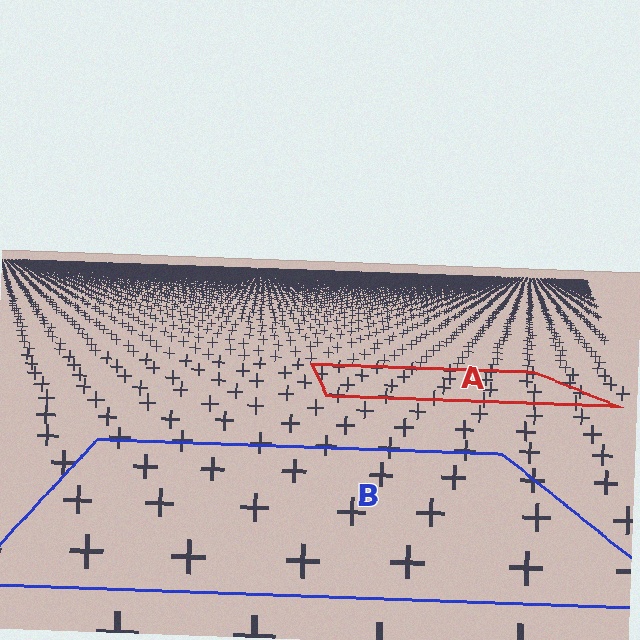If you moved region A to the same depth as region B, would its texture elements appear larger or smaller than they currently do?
They would appear larger. At a closer depth, the same texture elements are projected at a bigger on-screen size.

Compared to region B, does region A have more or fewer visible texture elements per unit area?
Region A has more texture elements per unit area — they are packed more densely because it is farther away.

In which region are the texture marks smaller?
The texture marks are smaller in region A, because it is farther away.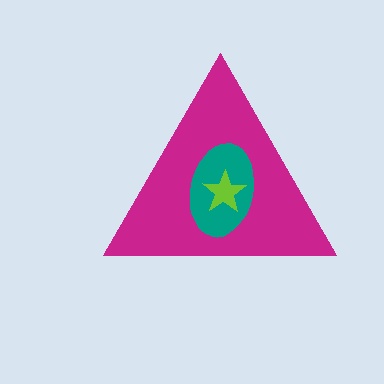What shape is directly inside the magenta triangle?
The teal ellipse.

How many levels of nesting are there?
3.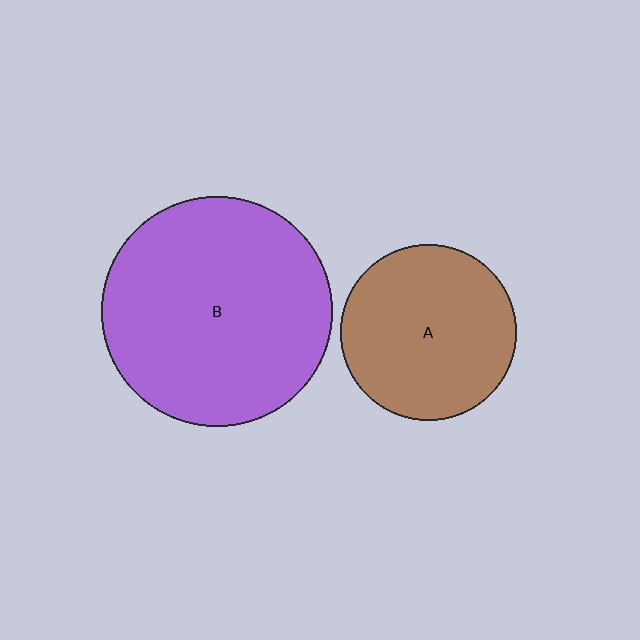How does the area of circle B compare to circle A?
Approximately 1.7 times.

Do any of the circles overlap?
No, none of the circles overlap.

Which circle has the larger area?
Circle B (purple).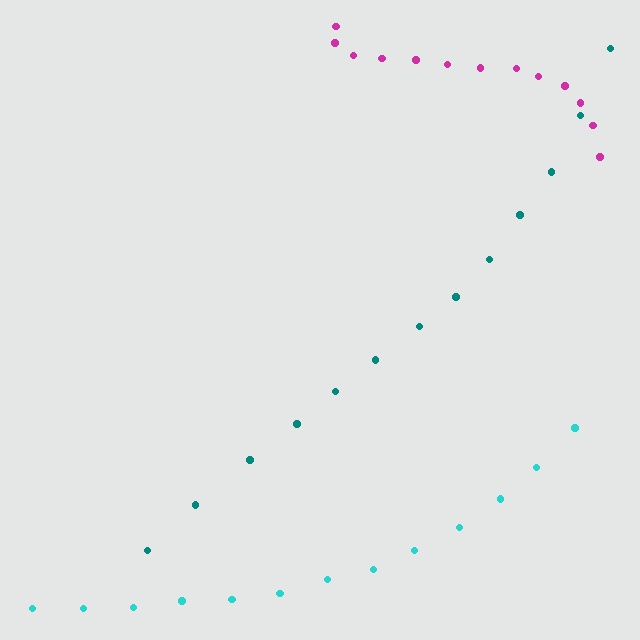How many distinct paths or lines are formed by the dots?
There are 3 distinct paths.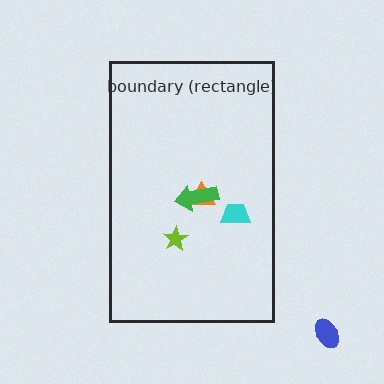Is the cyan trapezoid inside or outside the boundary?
Inside.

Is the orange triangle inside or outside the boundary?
Inside.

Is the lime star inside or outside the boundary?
Inside.